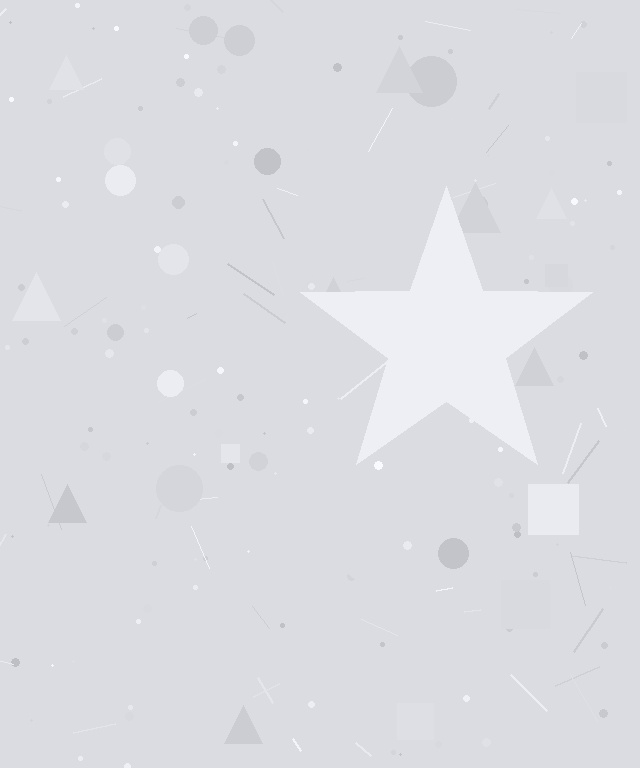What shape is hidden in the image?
A star is hidden in the image.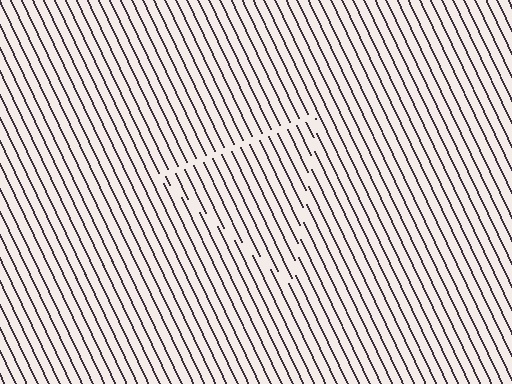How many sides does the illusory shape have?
3 sides — the line-ends trace a triangle.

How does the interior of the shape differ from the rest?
The interior of the shape contains the same grating, shifted by half a period — the contour is defined by the phase discontinuity where line-ends from the inner and outer gratings abut.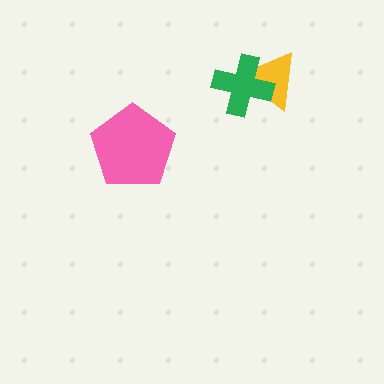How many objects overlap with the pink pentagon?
0 objects overlap with the pink pentagon.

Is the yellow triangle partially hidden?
Yes, it is partially covered by another shape.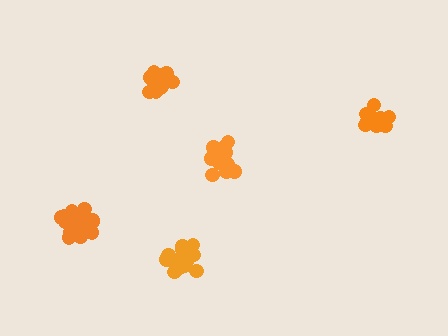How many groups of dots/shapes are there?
There are 5 groups.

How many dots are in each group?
Group 1: 14 dots, Group 2: 17 dots, Group 3: 15 dots, Group 4: 16 dots, Group 5: 18 dots (80 total).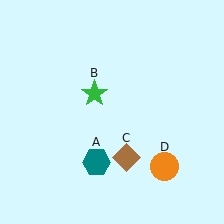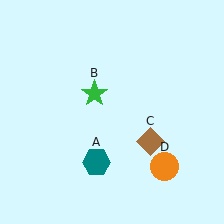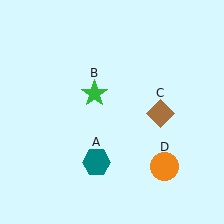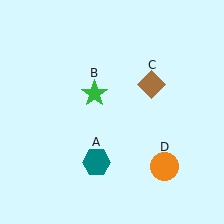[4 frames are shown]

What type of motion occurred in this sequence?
The brown diamond (object C) rotated counterclockwise around the center of the scene.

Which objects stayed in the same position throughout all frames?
Teal hexagon (object A) and green star (object B) and orange circle (object D) remained stationary.